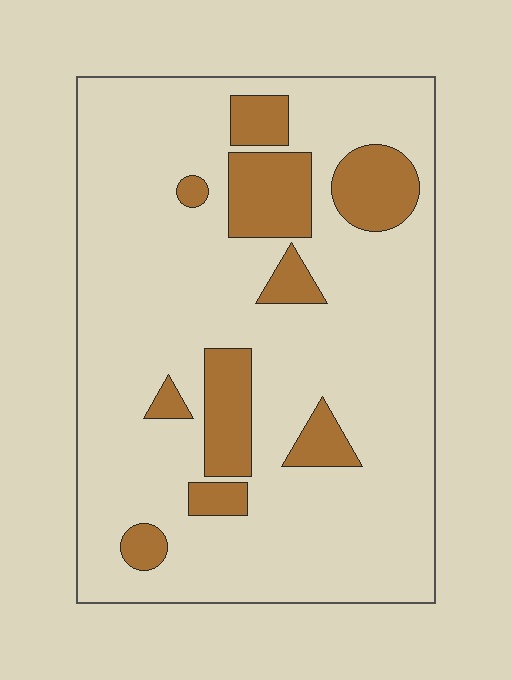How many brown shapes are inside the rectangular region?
10.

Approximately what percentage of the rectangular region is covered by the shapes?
Approximately 20%.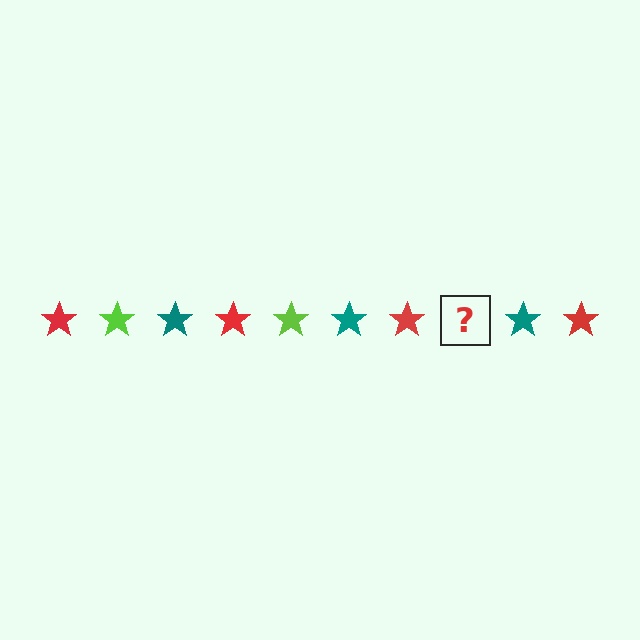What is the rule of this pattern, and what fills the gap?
The rule is that the pattern cycles through red, lime, teal stars. The gap should be filled with a lime star.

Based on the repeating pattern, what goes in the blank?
The blank should be a lime star.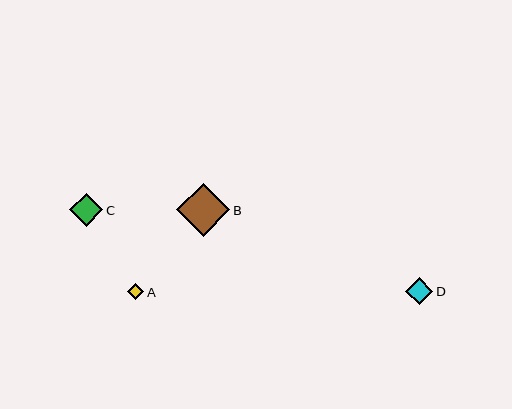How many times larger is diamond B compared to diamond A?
Diamond B is approximately 3.3 times the size of diamond A.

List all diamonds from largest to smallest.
From largest to smallest: B, C, D, A.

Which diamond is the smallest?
Diamond A is the smallest with a size of approximately 16 pixels.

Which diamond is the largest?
Diamond B is the largest with a size of approximately 53 pixels.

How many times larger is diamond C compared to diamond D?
Diamond C is approximately 1.2 times the size of diamond D.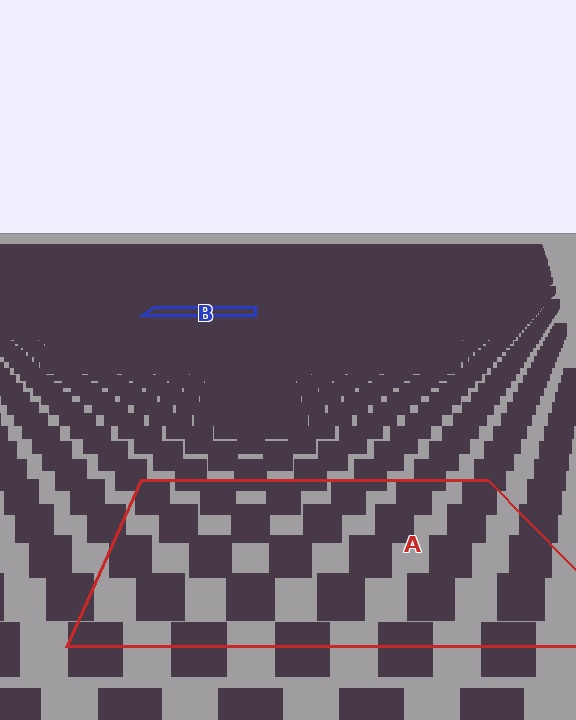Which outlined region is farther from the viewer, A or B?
Region B is farther from the viewer — the texture elements inside it appear smaller and more densely packed.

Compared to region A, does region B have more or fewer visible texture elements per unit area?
Region B has more texture elements per unit area — they are packed more densely because it is farther away.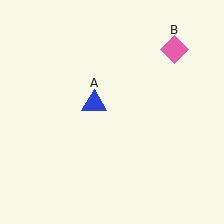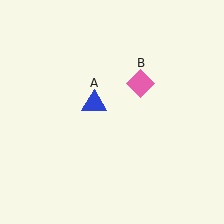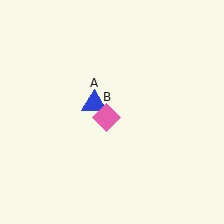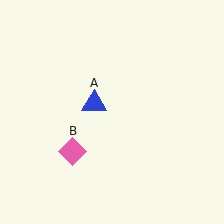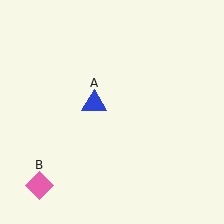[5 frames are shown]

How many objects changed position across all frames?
1 object changed position: pink diamond (object B).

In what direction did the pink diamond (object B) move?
The pink diamond (object B) moved down and to the left.